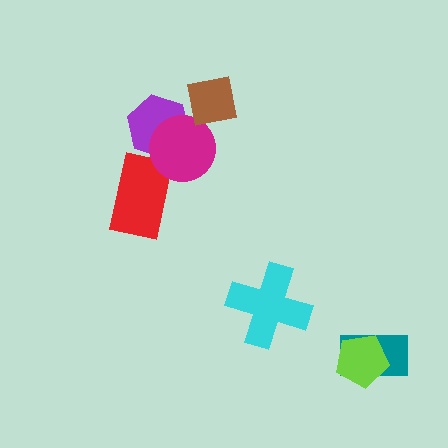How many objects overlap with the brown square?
1 object overlaps with the brown square.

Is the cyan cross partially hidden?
No, no other shape covers it.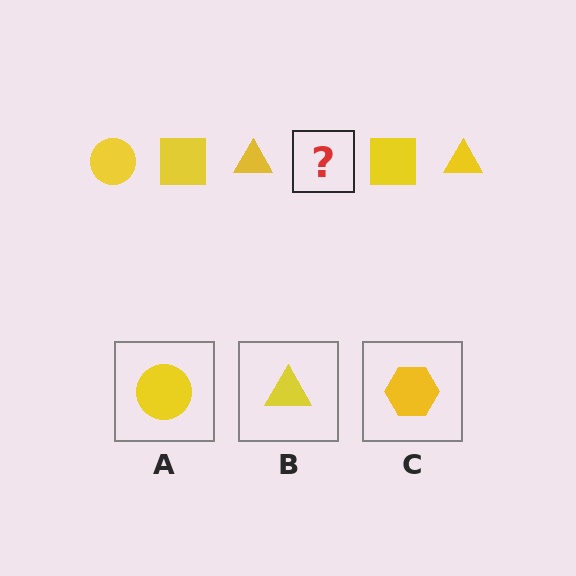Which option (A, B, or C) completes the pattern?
A.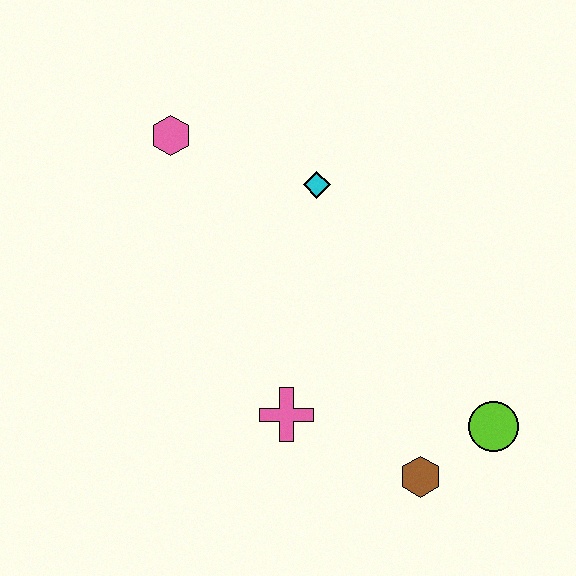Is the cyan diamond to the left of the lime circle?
Yes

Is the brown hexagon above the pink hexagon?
No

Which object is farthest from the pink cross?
The pink hexagon is farthest from the pink cross.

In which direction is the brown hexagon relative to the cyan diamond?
The brown hexagon is below the cyan diamond.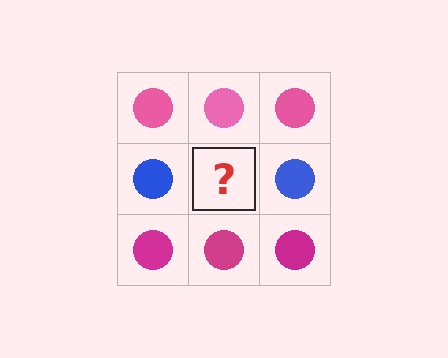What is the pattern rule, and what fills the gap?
The rule is that each row has a consistent color. The gap should be filled with a blue circle.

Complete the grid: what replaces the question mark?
The question mark should be replaced with a blue circle.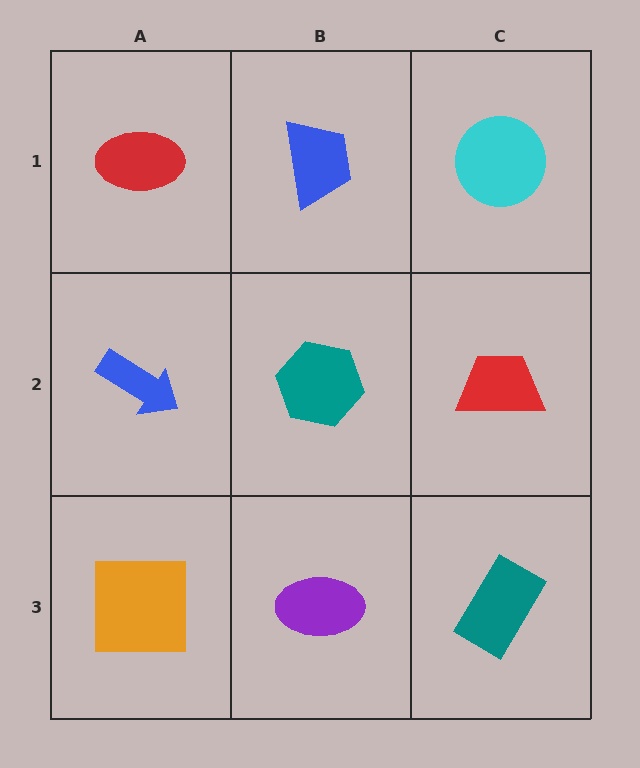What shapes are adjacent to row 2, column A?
A red ellipse (row 1, column A), an orange square (row 3, column A), a teal hexagon (row 2, column B).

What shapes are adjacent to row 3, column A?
A blue arrow (row 2, column A), a purple ellipse (row 3, column B).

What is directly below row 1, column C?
A red trapezoid.